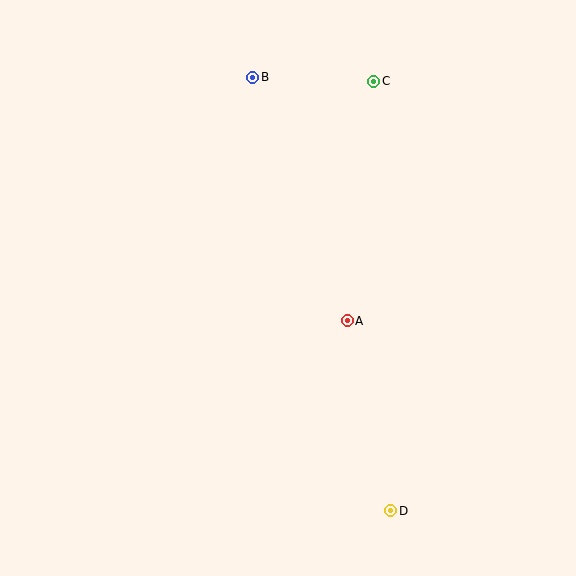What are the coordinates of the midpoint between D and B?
The midpoint between D and B is at (322, 294).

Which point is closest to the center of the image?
Point A at (347, 321) is closest to the center.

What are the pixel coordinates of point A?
Point A is at (347, 321).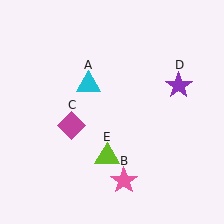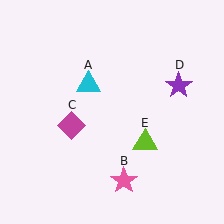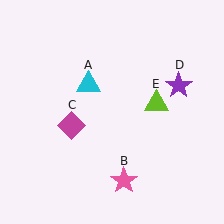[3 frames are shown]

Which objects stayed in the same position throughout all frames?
Cyan triangle (object A) and pink star (object B) and magenta diamond (object C) and purple star (object D) remained stationary.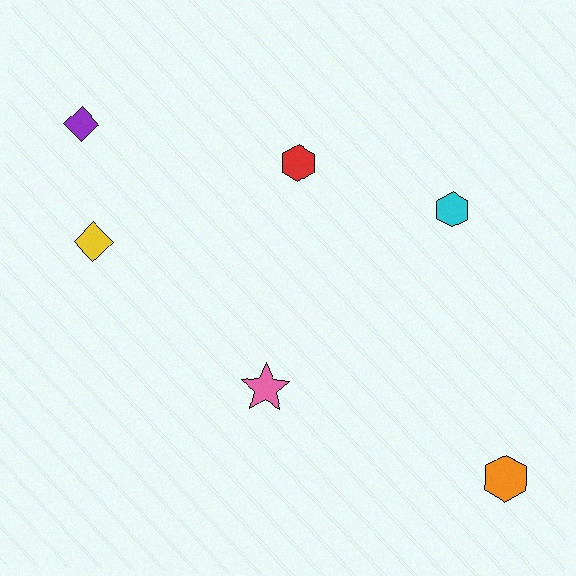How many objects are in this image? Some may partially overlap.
There are 6 objects.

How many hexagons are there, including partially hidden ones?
There are 3 hexagons.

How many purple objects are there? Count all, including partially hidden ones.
There is 1 purple object.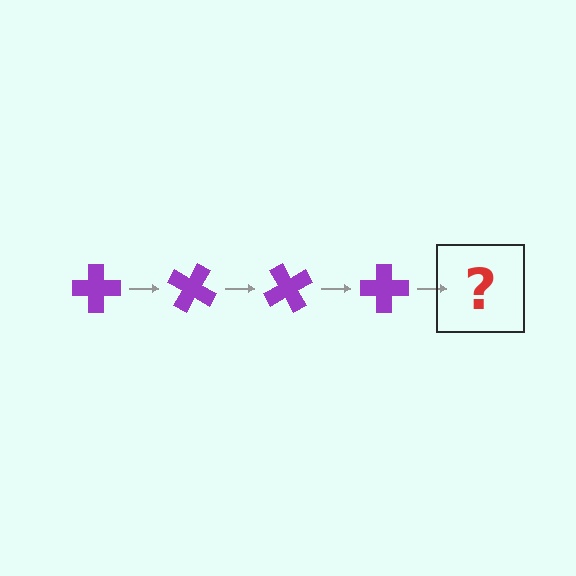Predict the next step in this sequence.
The next step is a purple cross rotated 120 degrees.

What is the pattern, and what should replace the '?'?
The pattern is that the cross rotates 30 degrees each step. The '?' should be a purple cross rotated 120 degrees.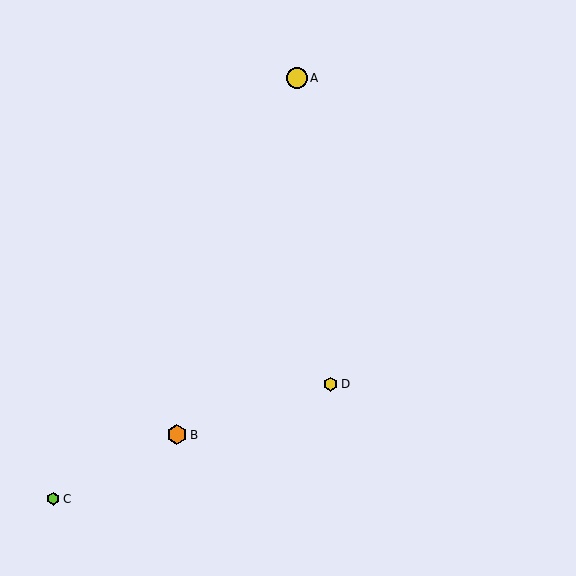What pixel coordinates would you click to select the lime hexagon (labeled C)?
Click at (53, 499) to select the lime hexagon C.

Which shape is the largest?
The yellow circle (labeled A) is the largest.